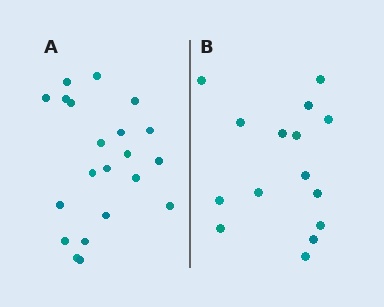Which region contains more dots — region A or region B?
Region A (the left region) has more dots.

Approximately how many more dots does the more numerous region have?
Region A has about 6 more dots than region B.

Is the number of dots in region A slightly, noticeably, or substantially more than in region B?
Region A has noticeably more, but not dramatically so. The ratio is roughly 1.4 to 1.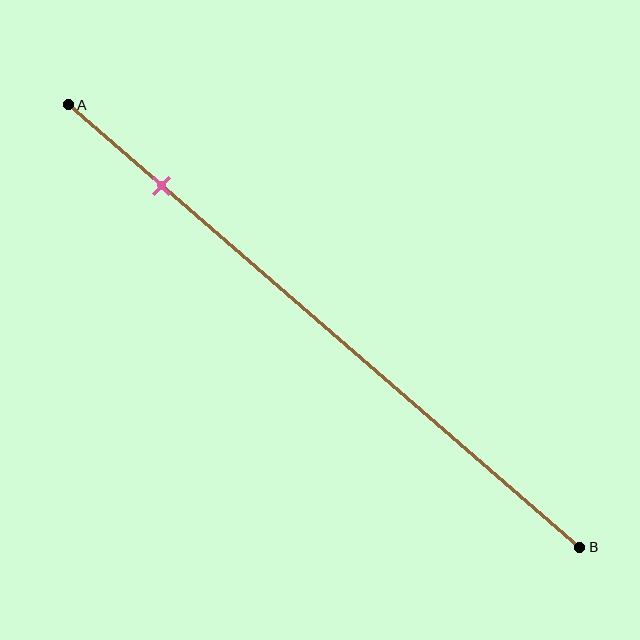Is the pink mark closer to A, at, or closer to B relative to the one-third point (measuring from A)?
The pink mark is closer to point A than the one-third point of segment AB.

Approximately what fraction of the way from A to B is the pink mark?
The pink mark is approximately 20% of the way from A to B.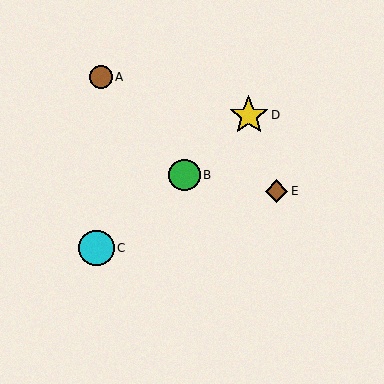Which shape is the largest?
The yellow star (labeled D) is the largest.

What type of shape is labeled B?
Shape B is a green circle.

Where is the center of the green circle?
The center of the green circle is at (185, 175).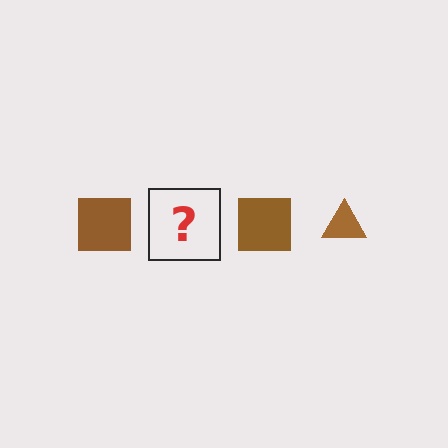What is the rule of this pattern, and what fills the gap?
The rule is that the pattern cycles through square, triangle shapes in brown. The gap should be filled with a brown triangle.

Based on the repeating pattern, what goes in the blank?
The blank should be a brown triangle.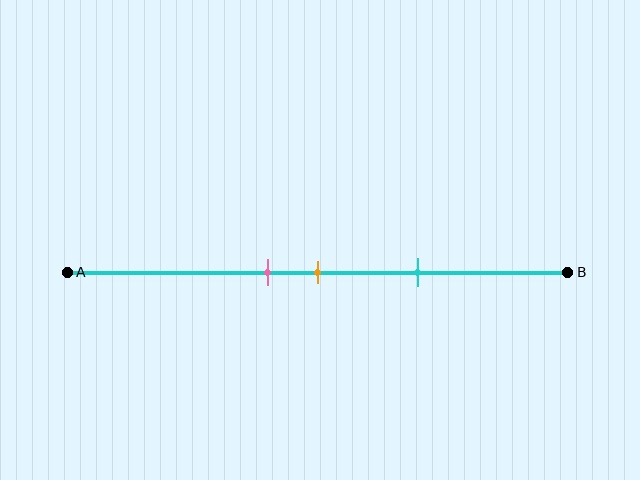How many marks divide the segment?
There are 3 marks dividing the segment.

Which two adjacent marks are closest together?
The pink and orange marks are the closest adjacent pair.